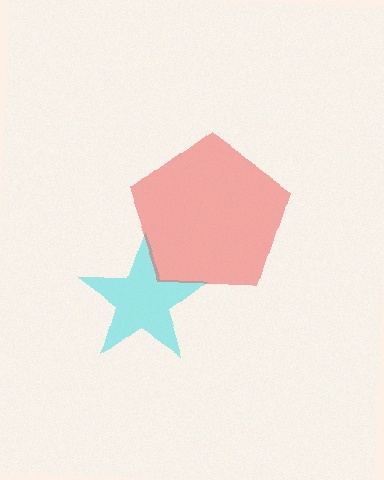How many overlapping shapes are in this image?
There are 2 overlapping shapes in the image.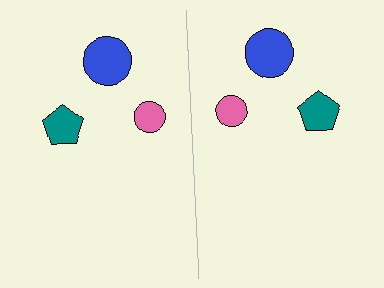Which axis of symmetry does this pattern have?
The pattern has a vertical axis of symmetry running through the center of the image.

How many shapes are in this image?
There are 6 shapes in this image.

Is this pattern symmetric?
Yes, this pattern has bilateral (reflection) symmetry.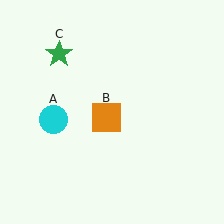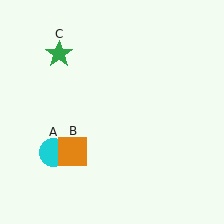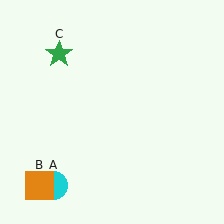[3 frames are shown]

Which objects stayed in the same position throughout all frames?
Green star (object C) remained stationary.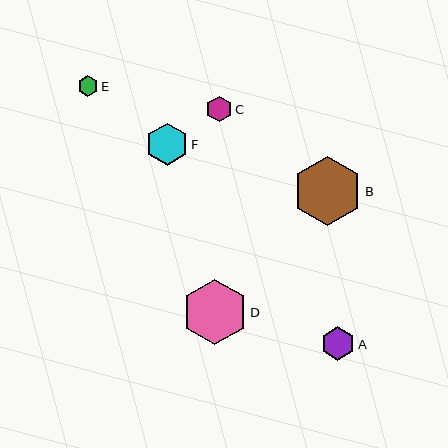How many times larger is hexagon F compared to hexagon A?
Hexagon F is approximately 1.3 times the size of hexagon A.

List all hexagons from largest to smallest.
From largest to smallest: B, D, F, A, C, E.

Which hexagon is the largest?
Hexagon B is the largest with a size of approximately 69 pixels.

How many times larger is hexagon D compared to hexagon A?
Hexagon D is approximately 2.0 times the size of hexagon A.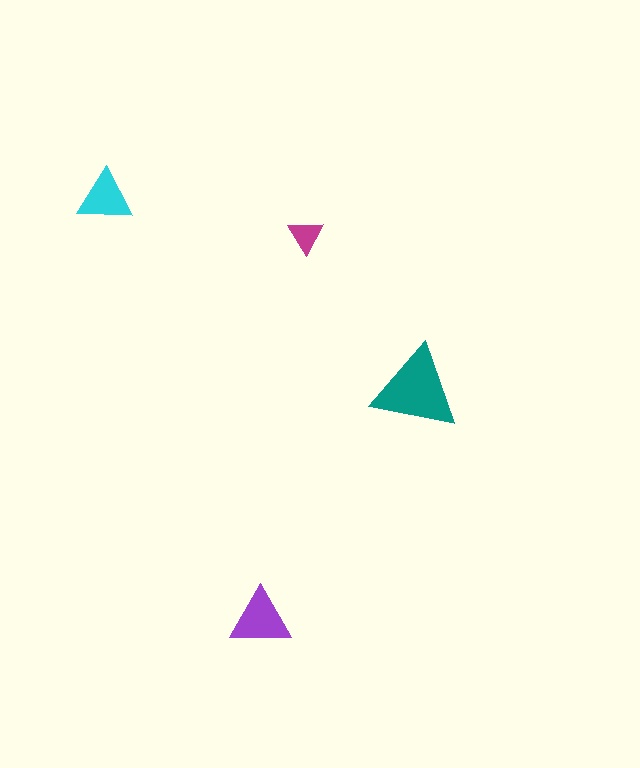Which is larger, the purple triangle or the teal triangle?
The teal one.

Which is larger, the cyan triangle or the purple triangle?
The purple one.